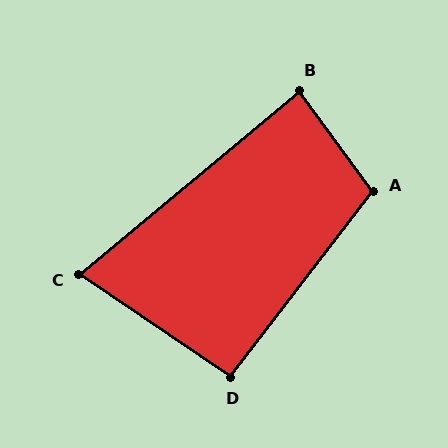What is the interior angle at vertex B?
Approximately 87 degrees (approximately right).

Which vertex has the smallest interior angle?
C, at approximately 74 degrees.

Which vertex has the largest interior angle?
A, at approximately 106 degrees.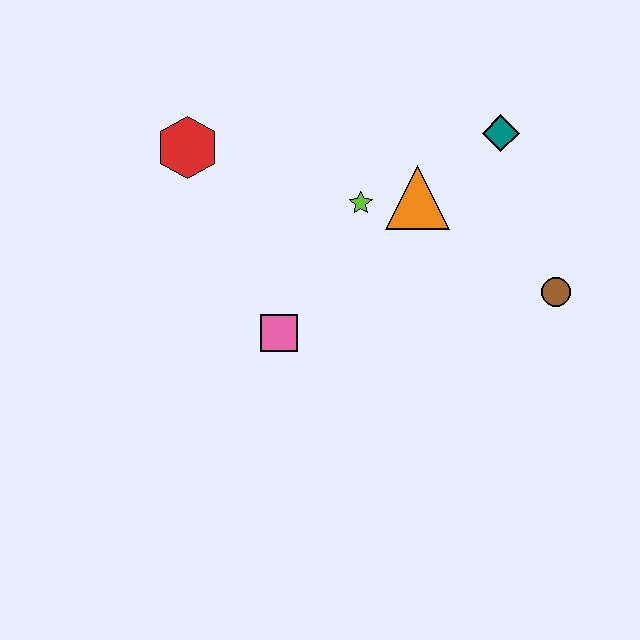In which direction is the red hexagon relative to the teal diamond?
The red hexagon is to the left of the teal diamond.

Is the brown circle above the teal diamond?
No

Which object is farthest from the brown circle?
The red hexagon is farthest from the brown circle.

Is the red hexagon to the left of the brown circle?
Yes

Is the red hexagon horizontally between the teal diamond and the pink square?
No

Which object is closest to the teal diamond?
The orange triangle is closest to the teal diamond.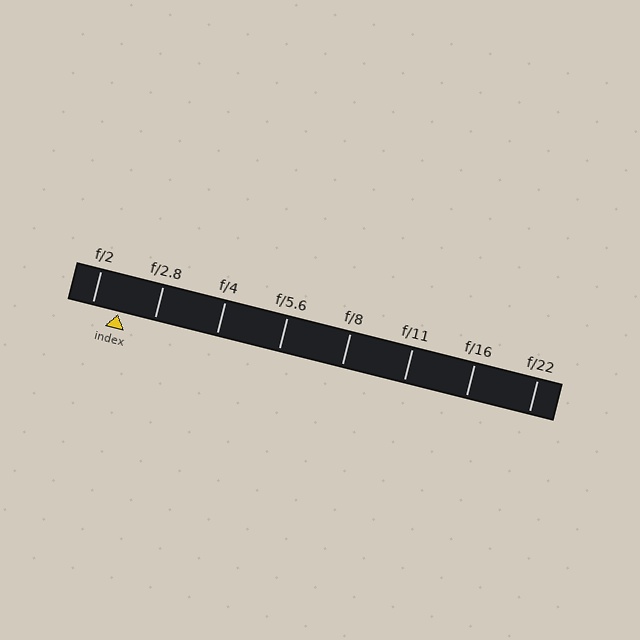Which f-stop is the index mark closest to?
The index mark is closest to f/2.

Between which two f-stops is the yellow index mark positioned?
The index mark is between f/2 and f/2.8.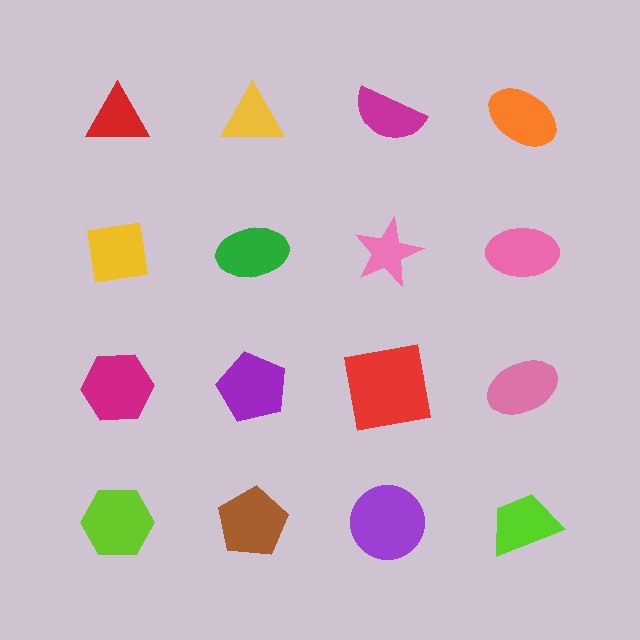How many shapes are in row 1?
4 shapes.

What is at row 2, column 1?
A yellow square.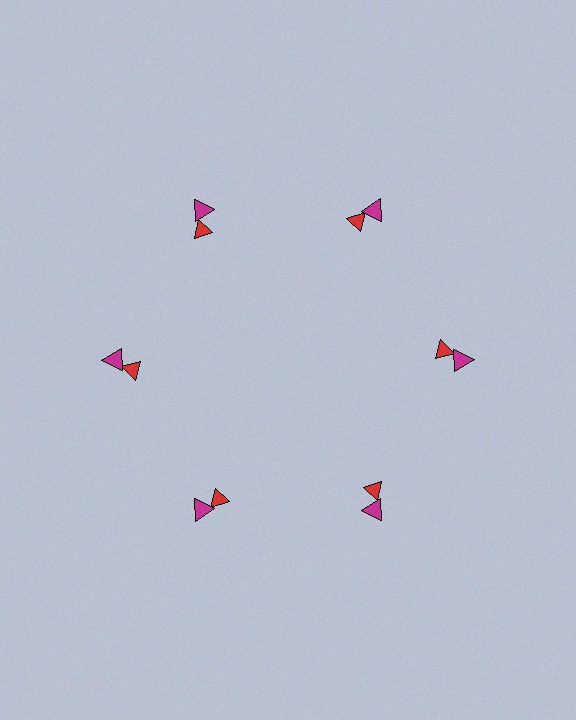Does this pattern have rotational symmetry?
Yes, this pattern has 6-fold rotational symmetry. It looks the same after rotating 60 degrees around the center.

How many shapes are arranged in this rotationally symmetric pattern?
There are 12 shapes, arranged in 6 groups of 2.